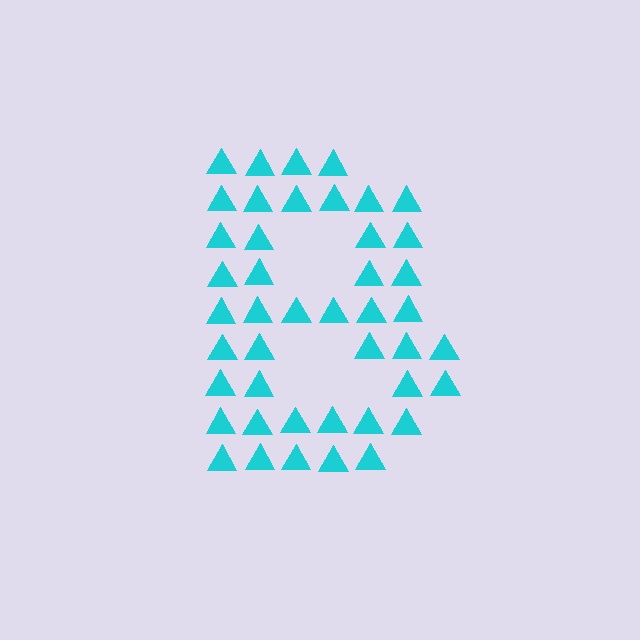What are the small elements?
The small elements are triangles.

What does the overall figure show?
The overall figure shows the letter B.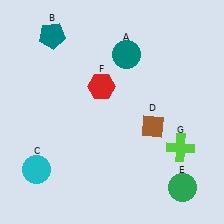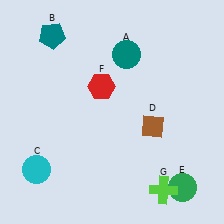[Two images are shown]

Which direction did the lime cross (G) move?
The lime cross (G) moved down.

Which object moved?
The lime cross (G) moved down.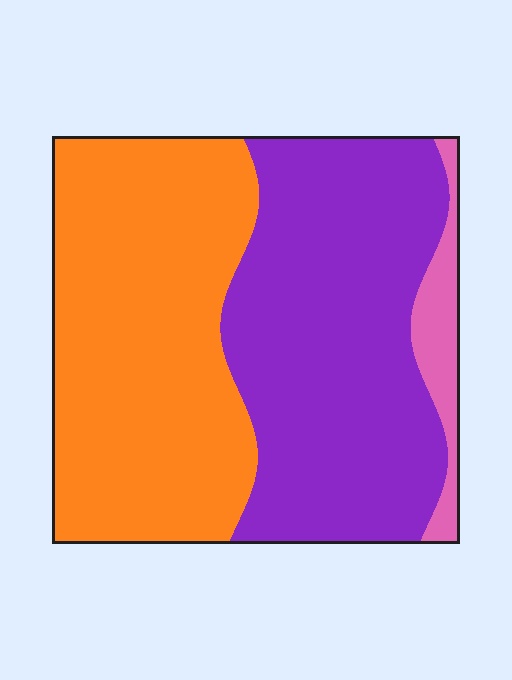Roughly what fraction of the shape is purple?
Purple covers around 45% of the shape.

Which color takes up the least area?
Pink, at roughly 5%.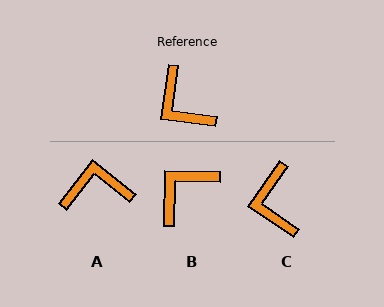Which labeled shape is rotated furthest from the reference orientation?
A, about 121 degrees away.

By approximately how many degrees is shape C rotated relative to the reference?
Approximately 27 degrees clockwise.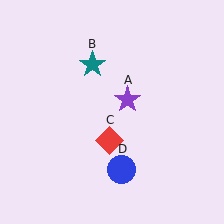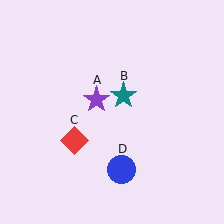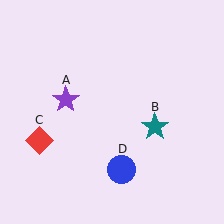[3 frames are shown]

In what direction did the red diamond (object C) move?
The red diamond (object C) moved left.